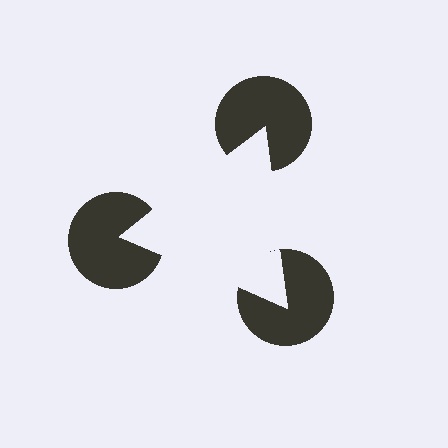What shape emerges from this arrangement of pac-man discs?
An illusory triangle — its edges are inferred from the aligned wedge cuts in the pac-man discs, not physically drawn.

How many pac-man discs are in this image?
There are 3 — one at each vertex of the illusory triangle.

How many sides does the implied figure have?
3 sides.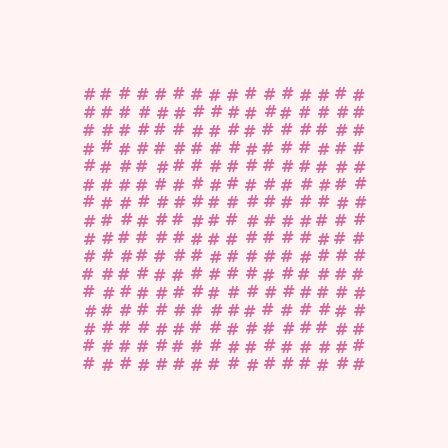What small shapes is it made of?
It is made of small hash symbols.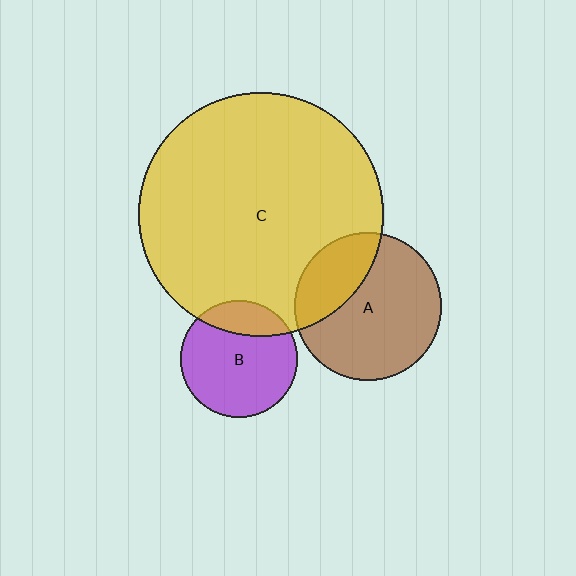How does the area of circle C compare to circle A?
Approximately 2.7 times.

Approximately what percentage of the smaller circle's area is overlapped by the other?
Approximately 20%.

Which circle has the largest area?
Circle C (yellow).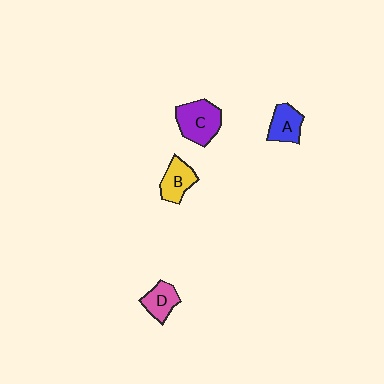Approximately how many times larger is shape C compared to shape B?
Approximately 1.4 times.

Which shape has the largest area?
Shape C (purple).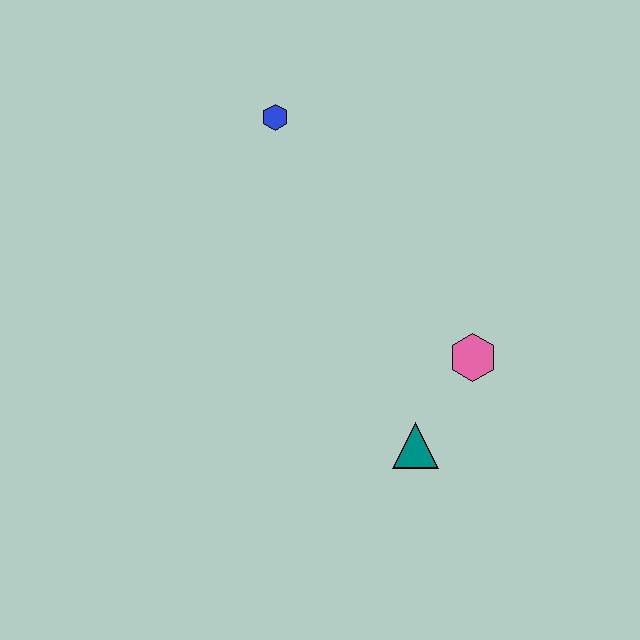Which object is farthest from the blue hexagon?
The teal triangle is farthest from the blue hexagon.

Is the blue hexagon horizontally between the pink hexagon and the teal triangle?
No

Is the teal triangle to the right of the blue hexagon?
Yes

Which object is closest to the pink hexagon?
The teal triangle is closest to the pink hexagon.